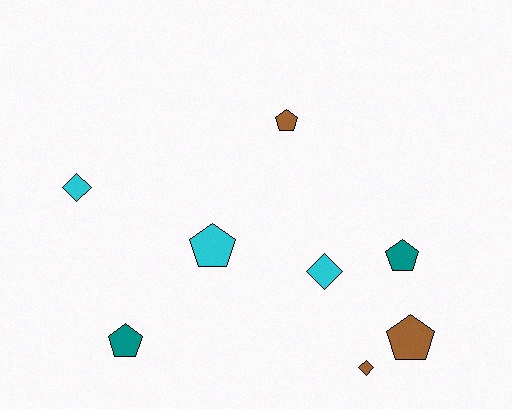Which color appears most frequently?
Brown, with 3 objects.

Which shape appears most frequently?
Pentagon, with 5 objects.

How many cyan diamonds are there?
There are 2 cyan diamonds.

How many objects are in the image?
There are 8 objects.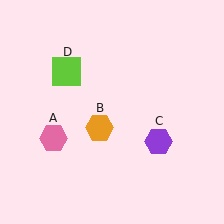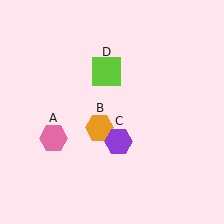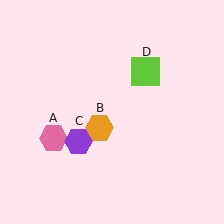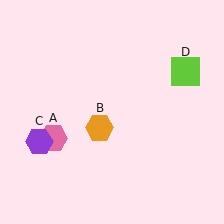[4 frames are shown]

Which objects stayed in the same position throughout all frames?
Pink hexagon (object A) and orange hexagon (object B) remained stationary.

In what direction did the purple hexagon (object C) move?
The purple hexagon (object C) moved left.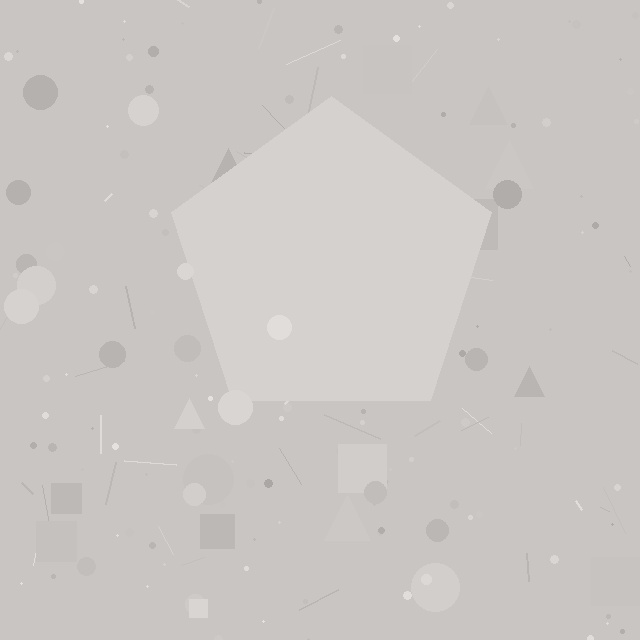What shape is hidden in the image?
A pentagon is hidden in the image.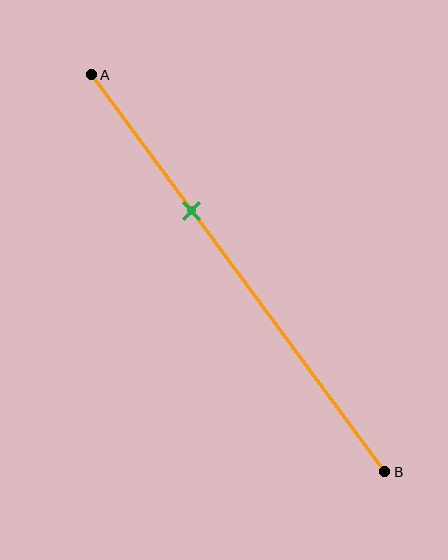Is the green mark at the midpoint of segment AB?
No, the mark is at about 35% from A, not at the 50% midpoint.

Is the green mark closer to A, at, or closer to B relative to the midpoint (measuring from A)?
The green mark is closer to point A than the midpoint of segment AB.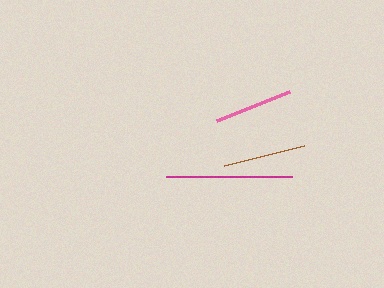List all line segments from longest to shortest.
From longest to shortest: magenta, brown, pink.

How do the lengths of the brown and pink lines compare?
The brown and pink lines are approximately the same length.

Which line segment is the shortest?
The pink line is the shortest at approximately 78 pixels.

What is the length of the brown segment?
The brown segment is approximately 83 pixels long.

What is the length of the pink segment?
The pink segment is approximately 78 pixels long.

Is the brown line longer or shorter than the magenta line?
The magenta line is longer than the brown line.